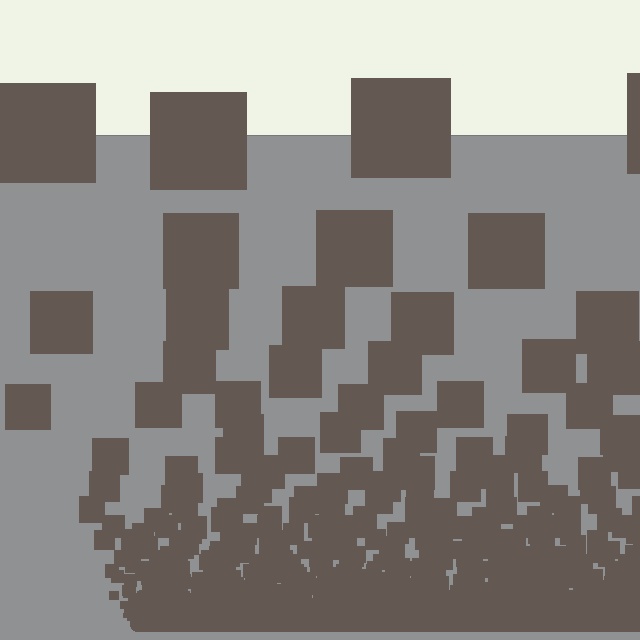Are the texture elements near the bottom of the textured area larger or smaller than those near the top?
Smaller. The gradient is inverted — elements near the bottom are smaller and denser.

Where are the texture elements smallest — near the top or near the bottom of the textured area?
Near the bottom.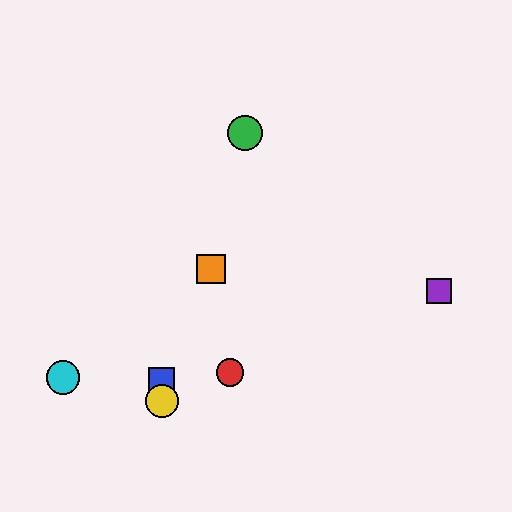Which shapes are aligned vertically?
The blue square, the yellow circle are aligned vertically.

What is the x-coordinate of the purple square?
The purple square is at x≈439.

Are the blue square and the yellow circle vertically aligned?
Yes, both are at x≈162.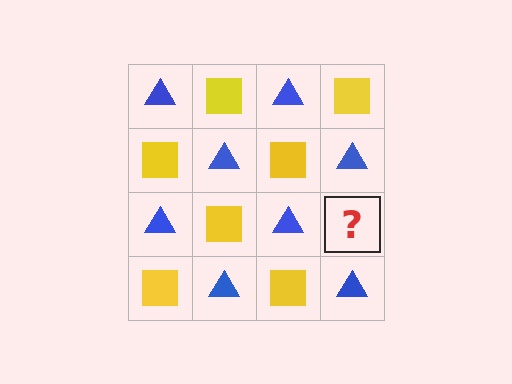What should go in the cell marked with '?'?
The missing cell should contain a yellow square.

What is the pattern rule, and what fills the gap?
The rule is that it alternates blue triangle and yellow square in a checkerboard pattern. The gap should be filled with a yellow square.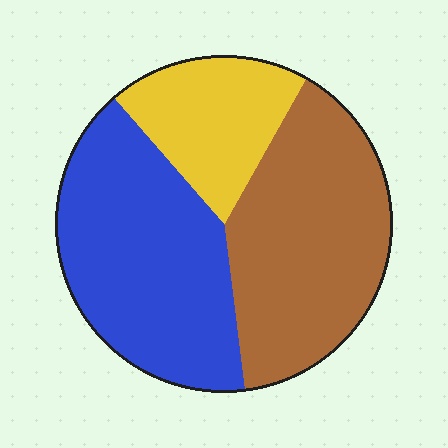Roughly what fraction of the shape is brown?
Brown takes up about two fifths (2/5) of the shape.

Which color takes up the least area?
Yellow, at roughly 20%.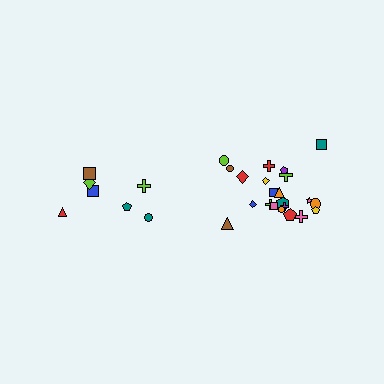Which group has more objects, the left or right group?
The right group.